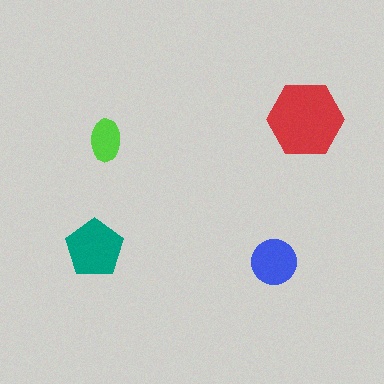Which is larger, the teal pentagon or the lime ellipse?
The teal pentagon.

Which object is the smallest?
The lime ellipse.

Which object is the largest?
The red hexagon.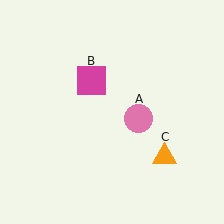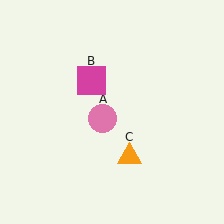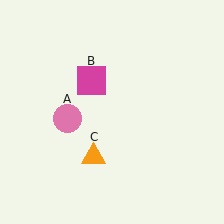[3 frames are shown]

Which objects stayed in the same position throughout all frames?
Magenta square (object B) remained stationary.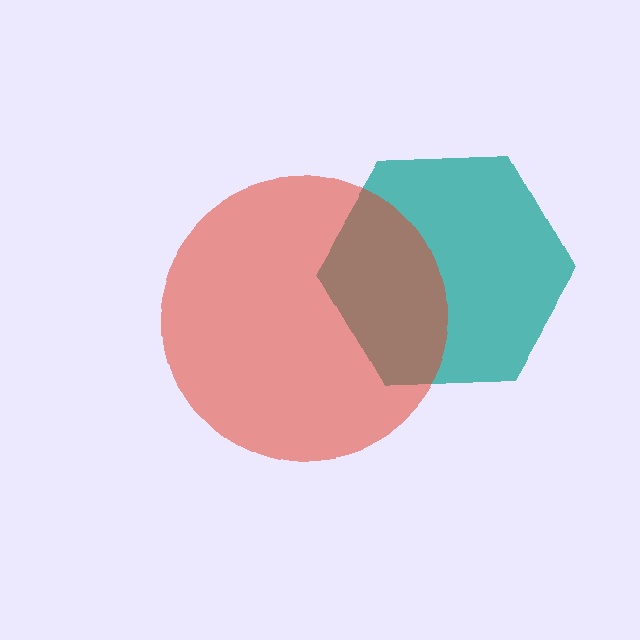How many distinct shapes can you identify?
There are 2 distinct shapes: a teal hexagon, a red circle.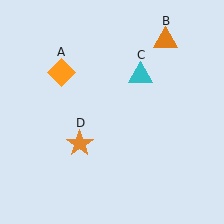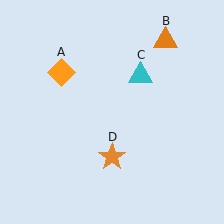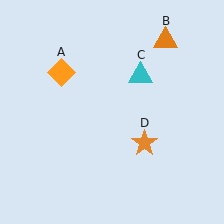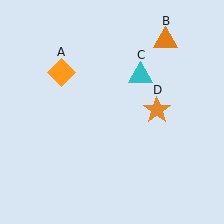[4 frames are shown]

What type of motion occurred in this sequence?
The orange star (object D) rotated counterclockwise around the center of the scene.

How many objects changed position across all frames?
1 object changed position: orange star (object D).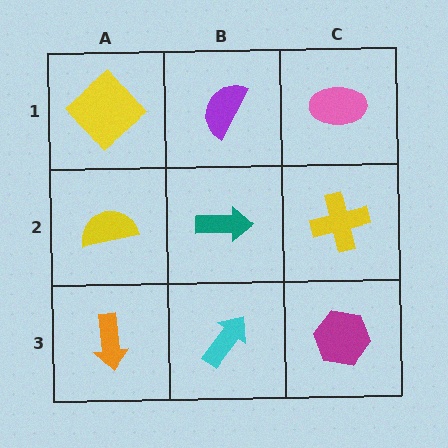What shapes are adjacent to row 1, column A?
A yellow semicircle (row 2, column A), a purple semicircle (row 1, column B).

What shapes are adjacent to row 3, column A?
A yellow semicircle (row 2, column A), a cyan arrow (row 3, column B).